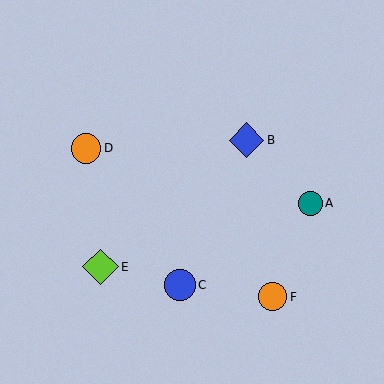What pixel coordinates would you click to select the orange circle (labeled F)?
Click at (273, 297) to select the orange circle F.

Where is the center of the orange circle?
The center of the orange circle is at (273, 297).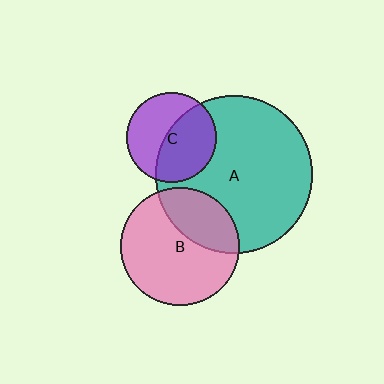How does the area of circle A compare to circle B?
Approximately 1.8 times.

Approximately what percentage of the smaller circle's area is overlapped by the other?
Approximately 30%.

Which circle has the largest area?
Circle A (teal).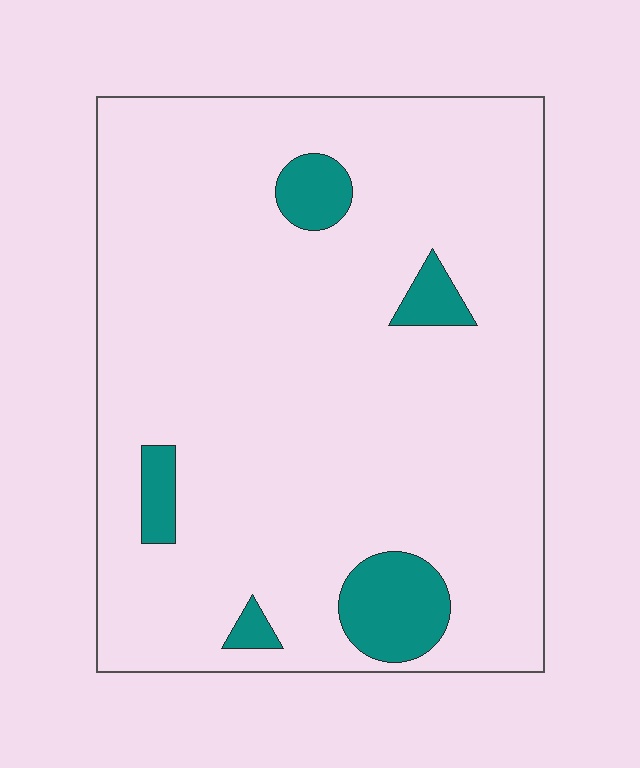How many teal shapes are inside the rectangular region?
5.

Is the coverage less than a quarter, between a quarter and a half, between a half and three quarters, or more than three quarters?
Less than a quarter.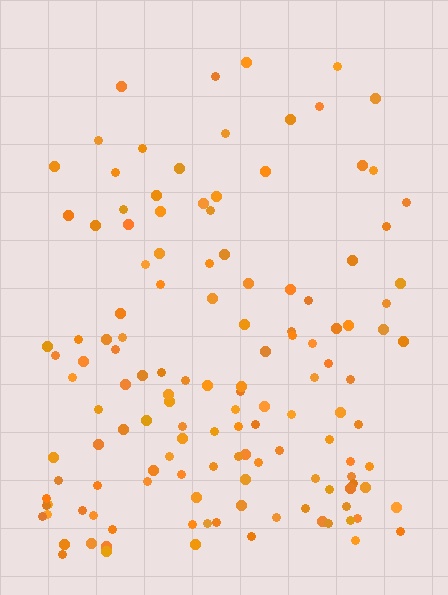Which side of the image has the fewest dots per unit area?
The top.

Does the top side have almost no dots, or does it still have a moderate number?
Still a moderate number, just noticeably fewer than the bottom.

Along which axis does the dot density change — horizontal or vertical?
Vertical.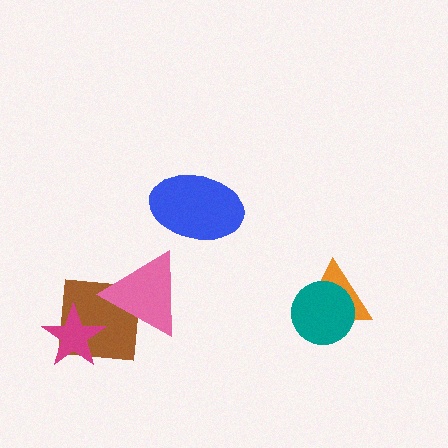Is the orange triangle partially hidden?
Yes, it is partially covered by another shape.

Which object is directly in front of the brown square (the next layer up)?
The magenta star is directly in front of the brown square.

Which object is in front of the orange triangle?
The teal circle is in front of the orange triangle.